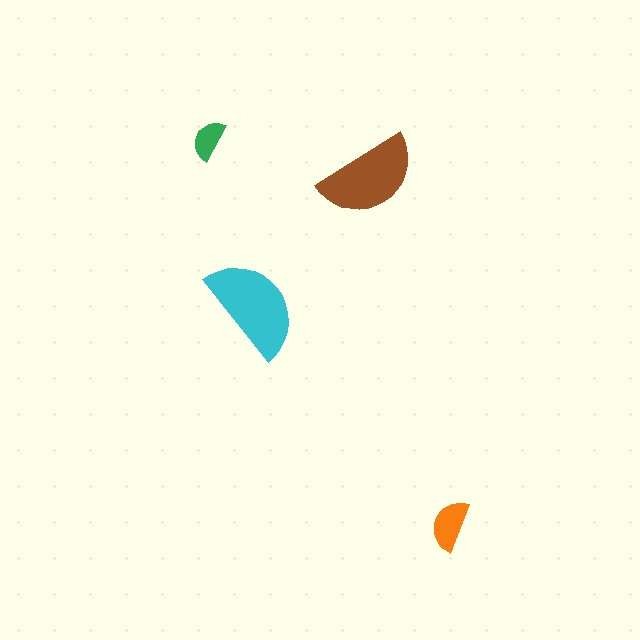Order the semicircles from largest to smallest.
the cyan one, the brown one, the orange one, the green one.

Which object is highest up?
The green semicircle is topmost.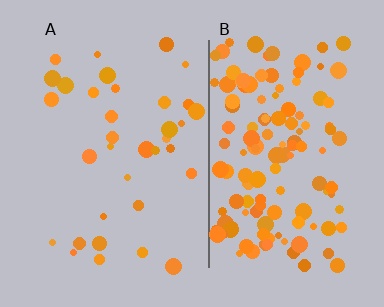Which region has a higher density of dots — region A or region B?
B (the right).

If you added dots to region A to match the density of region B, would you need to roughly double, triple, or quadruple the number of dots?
Approximately quadruple.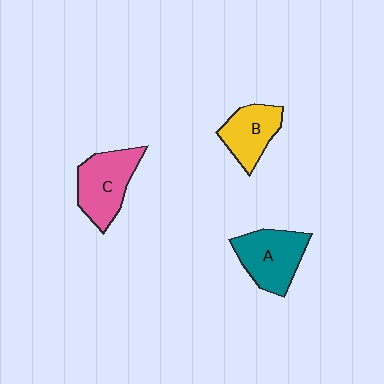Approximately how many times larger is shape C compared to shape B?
Approximately 1.3 times.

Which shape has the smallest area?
Shape B (yellow).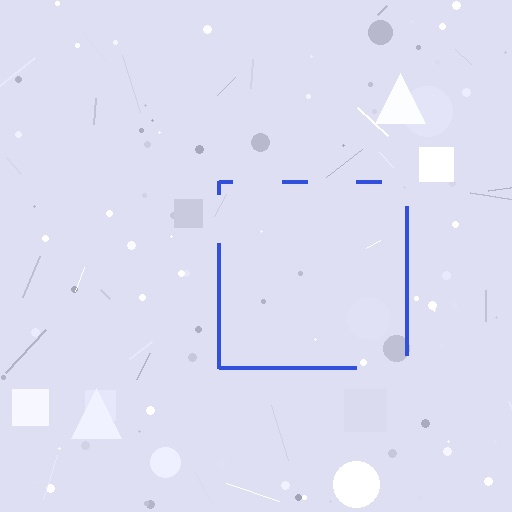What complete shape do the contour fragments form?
The contour fragments form a square.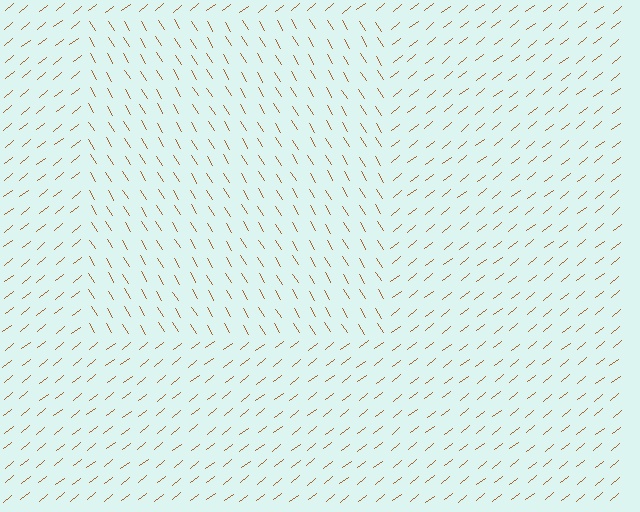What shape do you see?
I see a rectangle.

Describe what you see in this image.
The image is filled with small brown line segments. A rectangle region in the image has lines oriented differently from the surrounding lines, creating a visible texture boundary.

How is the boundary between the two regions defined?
The boundary is defined purely by a change in line orientation (approximately 83 degrees difference). All lines are the same color and thickness.